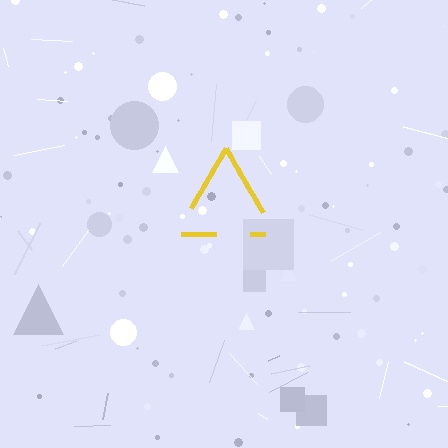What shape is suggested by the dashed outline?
The dashed outline suggests a triangle.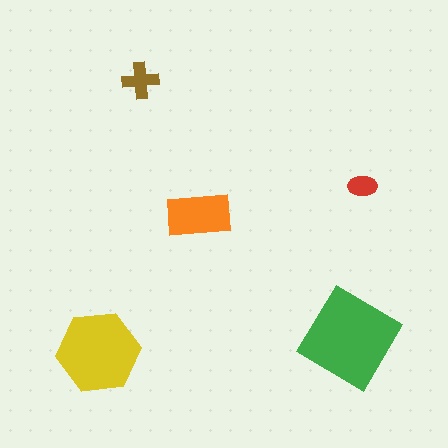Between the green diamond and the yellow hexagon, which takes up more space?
The green diamond.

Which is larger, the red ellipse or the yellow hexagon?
The yellow hexagon.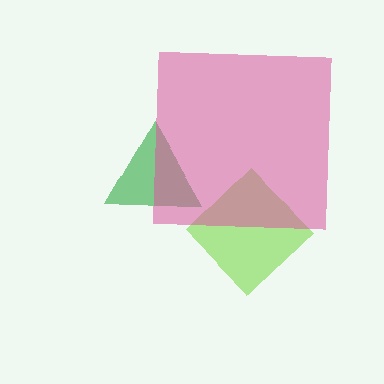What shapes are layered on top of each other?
The layered shapes are: a lime diamond, a green triangle, a pink square.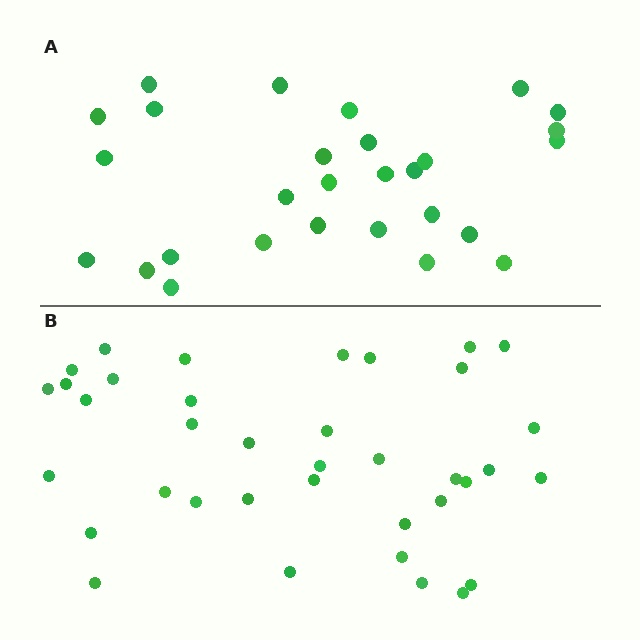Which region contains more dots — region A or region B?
Region B (the bottom region) has more dots.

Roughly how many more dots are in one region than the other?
Region B has roughly 8 or so more dots than region A.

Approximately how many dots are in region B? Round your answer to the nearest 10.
About 40 dots. (The exact count is 37, which rounds to 40.)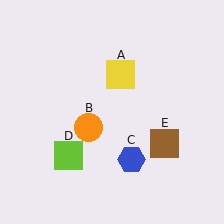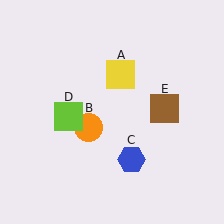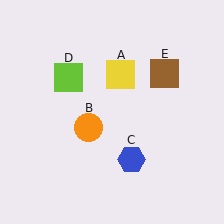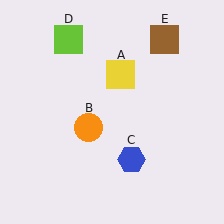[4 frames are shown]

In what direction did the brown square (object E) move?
The brown square (object E) moved up.